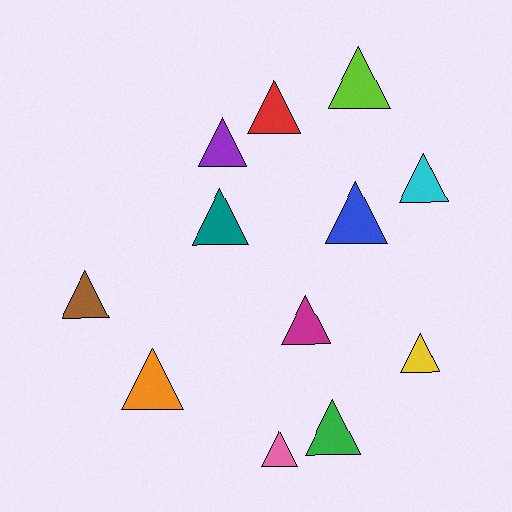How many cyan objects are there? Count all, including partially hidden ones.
There is 1 cyan object.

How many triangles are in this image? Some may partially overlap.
There are 12 triangles.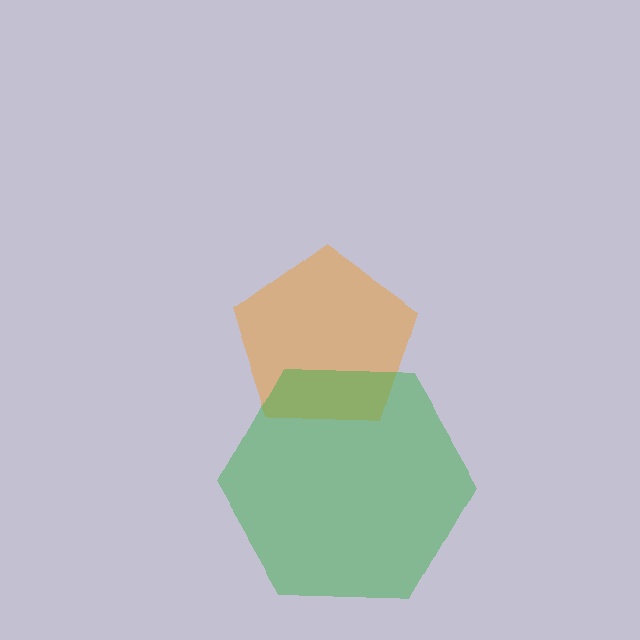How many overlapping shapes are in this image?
There are 2 overlapping shapes in the image.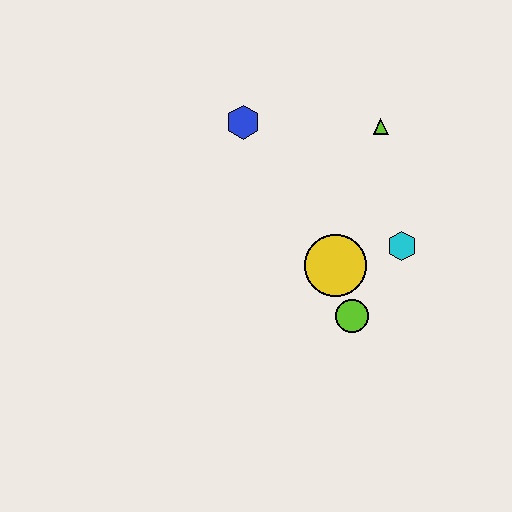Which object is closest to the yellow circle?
The lime circle is closest to the yellow circle.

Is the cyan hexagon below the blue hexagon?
Yes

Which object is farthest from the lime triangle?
The lime circle is farthest from the lime triangle.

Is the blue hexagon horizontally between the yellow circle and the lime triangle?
No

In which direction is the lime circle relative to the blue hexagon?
The lime circle is below the blue hexagon.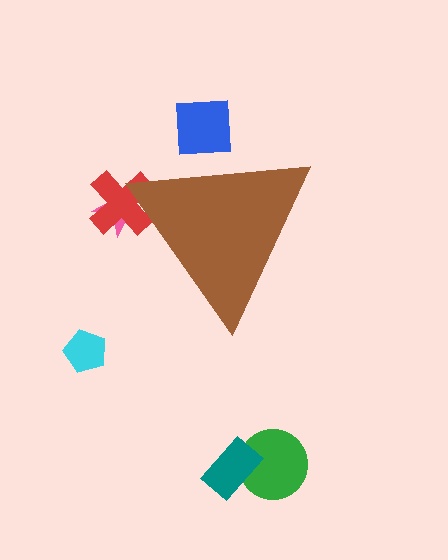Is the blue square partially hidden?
Yes, the blue square is partially hidden behind the brown triangle.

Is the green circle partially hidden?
No, the green circle is fully visible.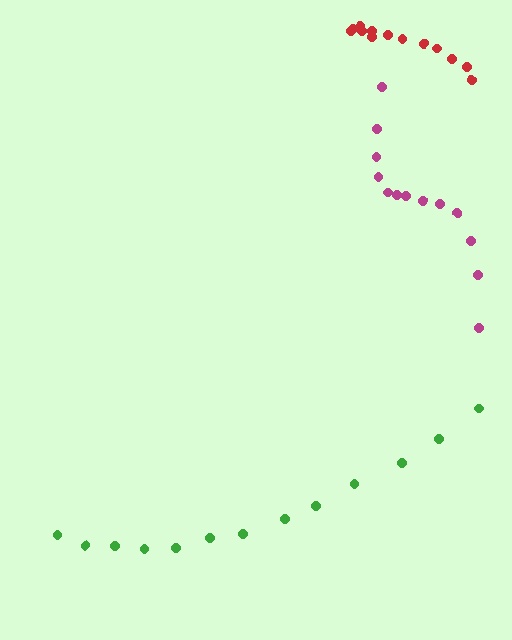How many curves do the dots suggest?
There are 3 distinct paths.